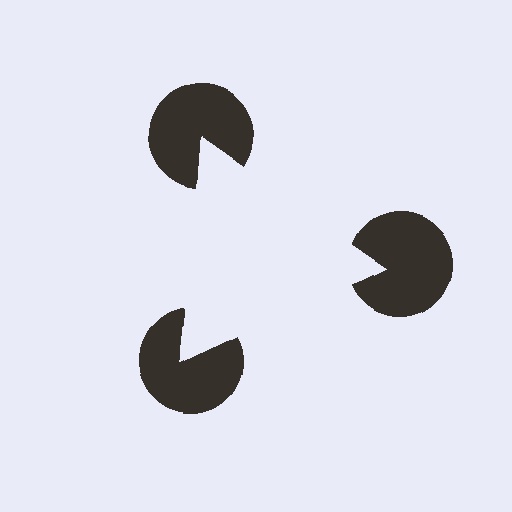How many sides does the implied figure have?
3 sides.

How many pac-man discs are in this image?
There are 3 — one at each vertex of the illusory triangle.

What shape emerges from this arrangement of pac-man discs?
An illusory triangle — its edges are inferred from the aligned wedge cuts in the pac-man discs, not physically drawn.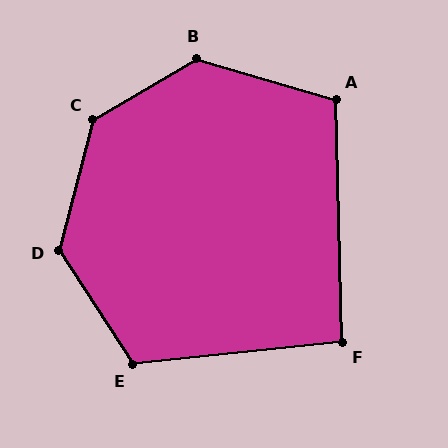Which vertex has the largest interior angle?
C, at approximately 135 degrees.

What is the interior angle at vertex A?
Approximately 108 degrees (obtuse).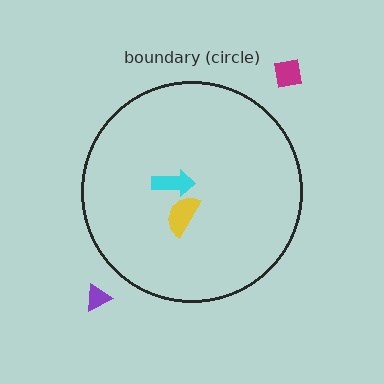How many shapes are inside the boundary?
2 inside, 2 outside.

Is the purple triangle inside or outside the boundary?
Outside.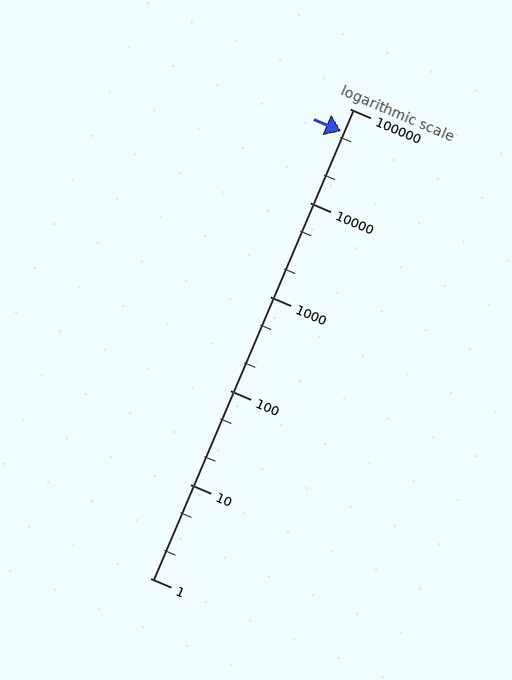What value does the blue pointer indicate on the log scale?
The pointer indicates approximately 58000.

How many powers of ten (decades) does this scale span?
The scale spans 5 decades, from 1 to 100000.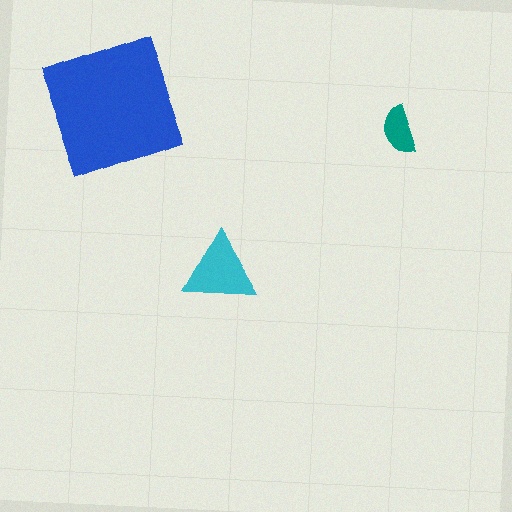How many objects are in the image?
There are 3 objects in the image.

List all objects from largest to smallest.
The blue square, the cyan triangle, the teal semicircle.